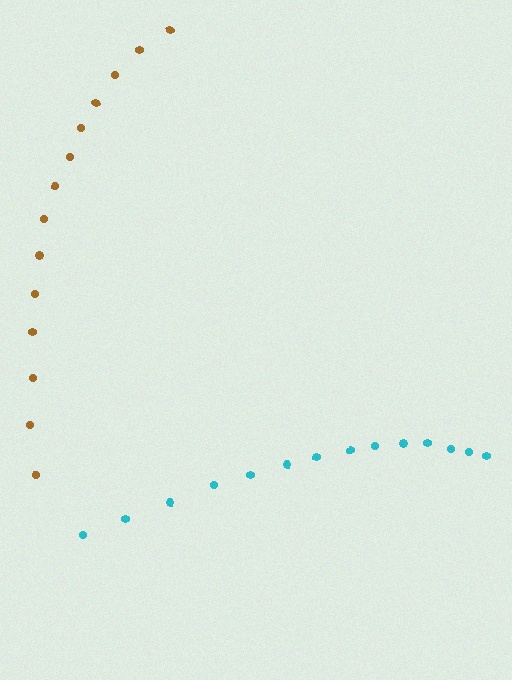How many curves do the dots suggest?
There are 2 distinct paths.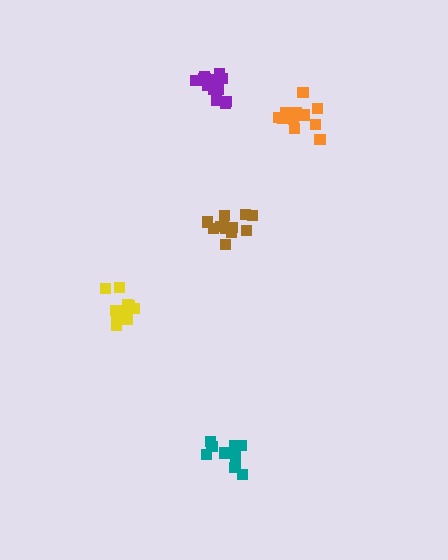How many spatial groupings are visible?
There are 5 spatial groupings.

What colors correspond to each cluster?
The clusters are colored: teal, orange, yellow, purple, brown.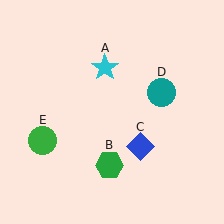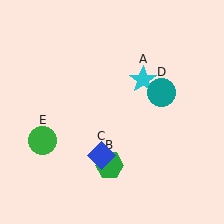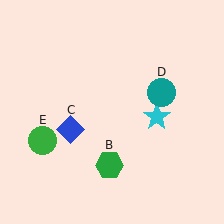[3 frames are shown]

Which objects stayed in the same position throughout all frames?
Green hexagon (object B) and teal circle (object D) and green circle (object E) remained stationary.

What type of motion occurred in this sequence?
The cyan star (object A), blue diamond (object C) rotated clockwise around the center of the scene.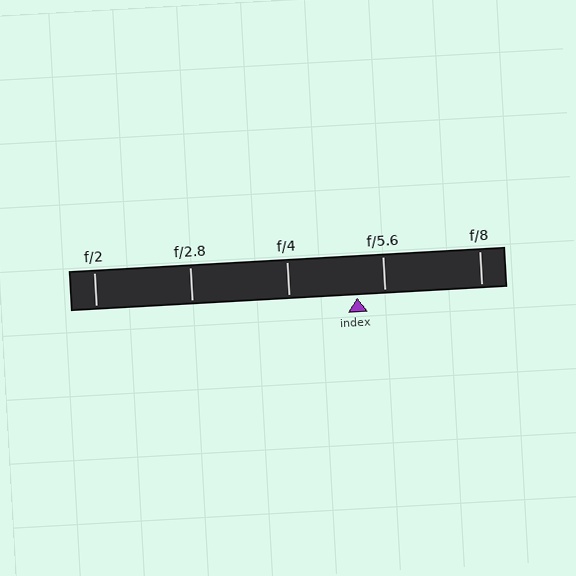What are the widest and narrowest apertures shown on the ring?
The widest aperture shown is f/2 and the narrowest is f/8.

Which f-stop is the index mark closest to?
The index mark is closest to f/5.6.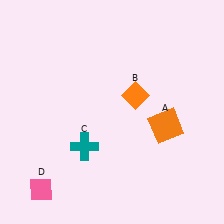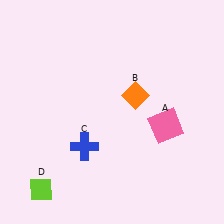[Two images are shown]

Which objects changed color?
A changed from orange to pink. C changed from teal to blue. D changed from pink to lime.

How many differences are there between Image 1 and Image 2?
There are 3 differences between the two images.